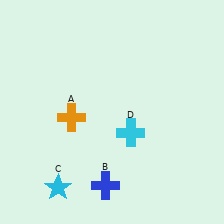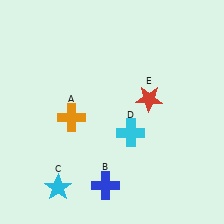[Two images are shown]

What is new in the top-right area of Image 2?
A red star (E) was added in the top-right area of Image 2.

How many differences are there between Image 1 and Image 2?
There is 1 difference between the two images.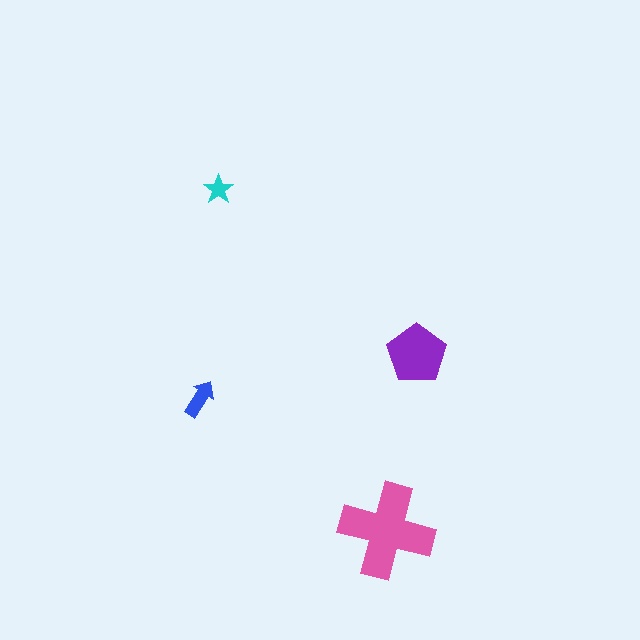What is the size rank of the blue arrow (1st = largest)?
3rd.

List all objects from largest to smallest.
The pink cross, the purple pentagon, the blue arrow, the cyan star.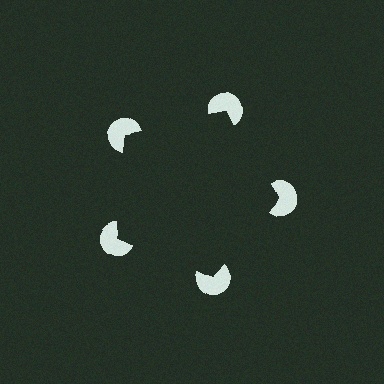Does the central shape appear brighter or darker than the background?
It typically appears slightly darker than the background, even though no actual brightness change is drawn.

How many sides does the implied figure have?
5 sides.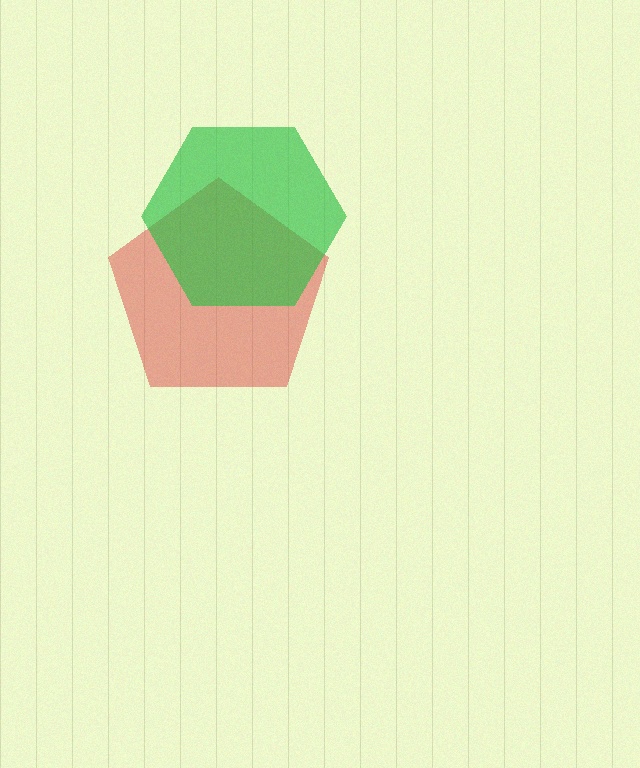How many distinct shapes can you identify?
There are 2 distinct shapes: a red pentagon, a green hexagon.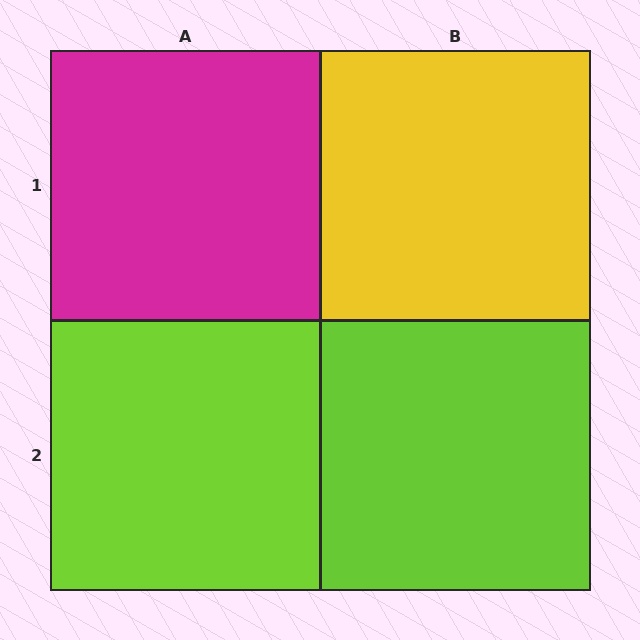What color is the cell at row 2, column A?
Lime.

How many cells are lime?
2 cells are lime.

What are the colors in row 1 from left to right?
Magenta, yellow.